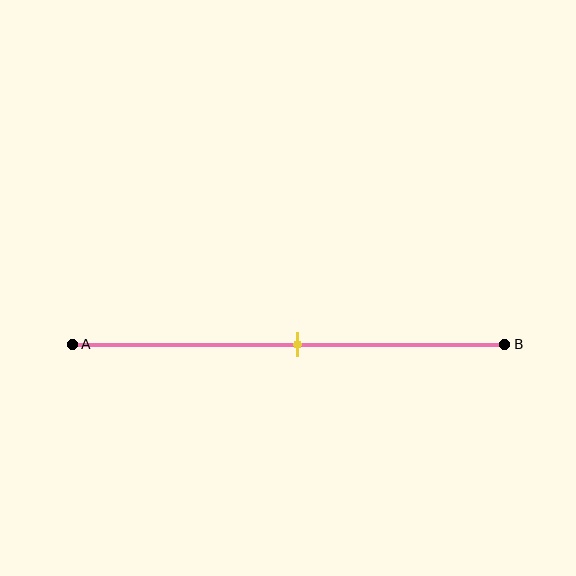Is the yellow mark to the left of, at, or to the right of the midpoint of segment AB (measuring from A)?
The yellow mark is approximately at the midpoint of segment AB.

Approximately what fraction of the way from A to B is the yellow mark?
The yellow mark is approximately 50% of the way from A to B.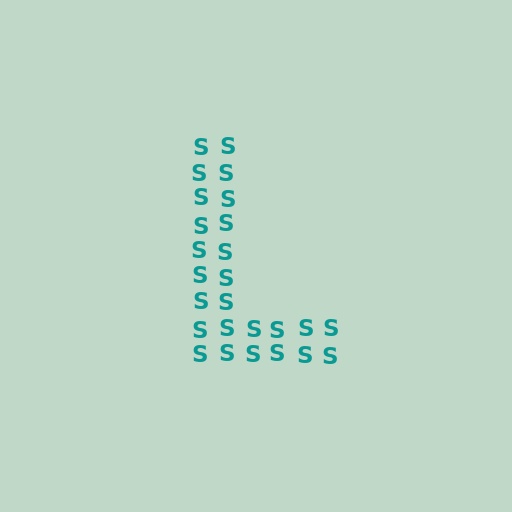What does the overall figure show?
The overall figure shows the letter L.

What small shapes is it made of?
It is made of small letter S's.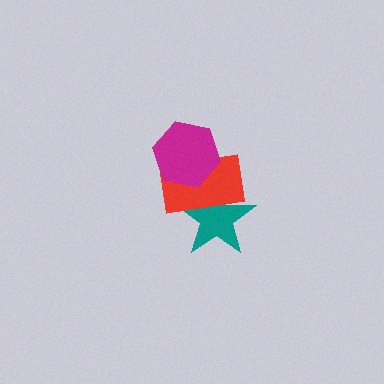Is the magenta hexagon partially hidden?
No, no other shape covers it.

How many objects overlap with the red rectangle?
2 objects overlap with the red rectangle.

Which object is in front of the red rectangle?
The magenta hexagon is in front of the red rectangle.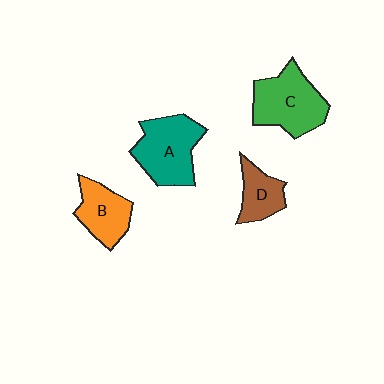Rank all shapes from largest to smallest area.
From largest to smallest: C (green), A (teal), B (orange), D (brown).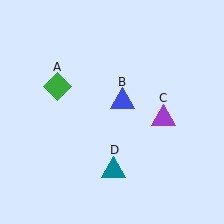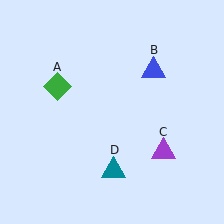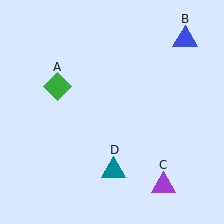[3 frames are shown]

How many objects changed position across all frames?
2 objects changed position: blue triangle (object B), purple triangle (object C).